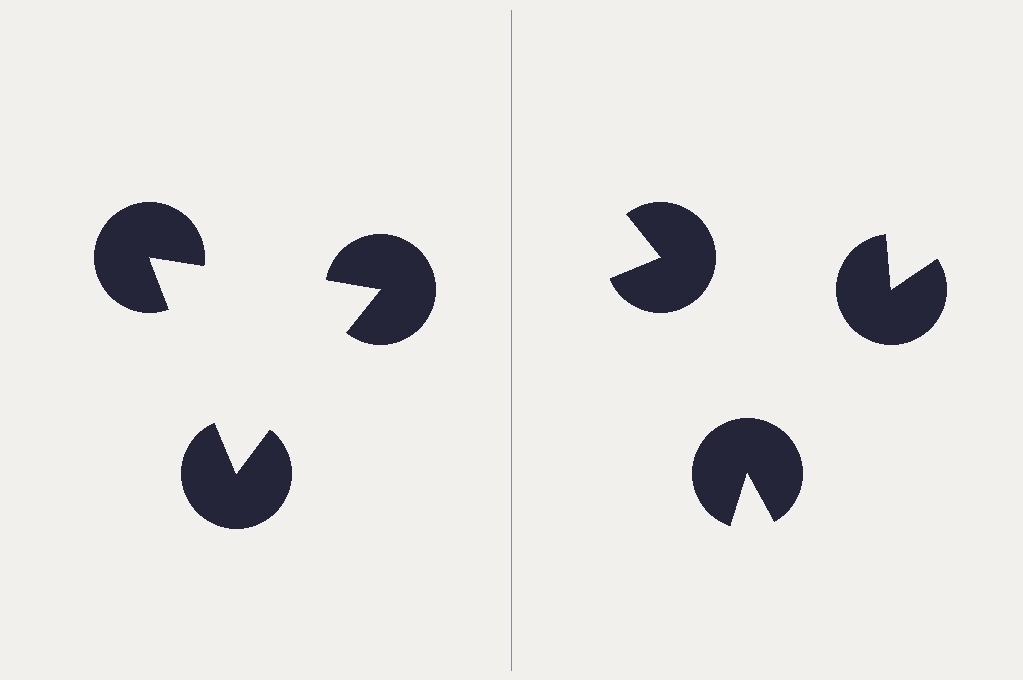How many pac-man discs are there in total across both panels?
6 — 3 on each side.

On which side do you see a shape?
An illusory triangle appears on the left side. On the right side the wedge cuts are rotated, so no coherent shape forms.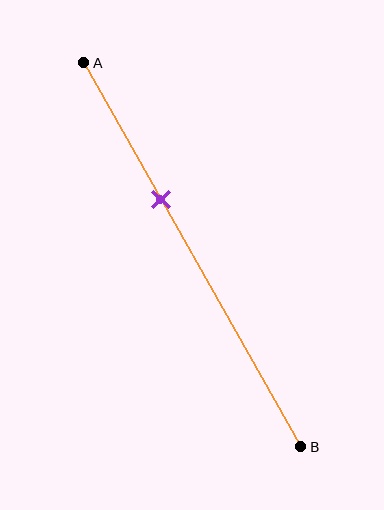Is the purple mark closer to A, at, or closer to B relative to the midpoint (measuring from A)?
The purple mark is closer to point A than the midpoint of segment AB.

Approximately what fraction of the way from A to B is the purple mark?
The purple mark is approximately 35% of the way from A to B.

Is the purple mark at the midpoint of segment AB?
No, the mark is at about 35% from A, not at the 50% midpoint.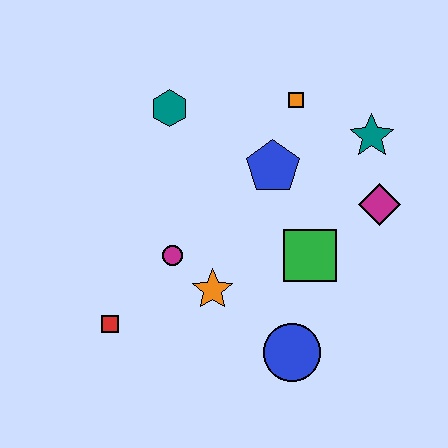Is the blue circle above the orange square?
No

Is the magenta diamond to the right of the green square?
Yes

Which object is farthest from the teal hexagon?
The blue circle is farthest from the teal hexagon.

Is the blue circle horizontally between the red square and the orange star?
No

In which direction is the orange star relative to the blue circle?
The orange star is to the left of the blue circle.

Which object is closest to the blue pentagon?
The orange square is closest to the blue pentagon.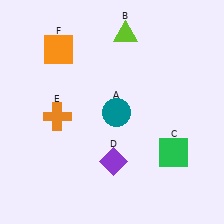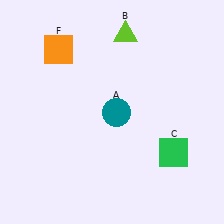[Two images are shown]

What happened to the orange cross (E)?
The orange cross (E) was removed in Image 2. It was in the bottom-left area of Image 1.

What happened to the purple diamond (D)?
The purple diamond (D) was removed in Image 2. It was in the bottom-right area of Image 1.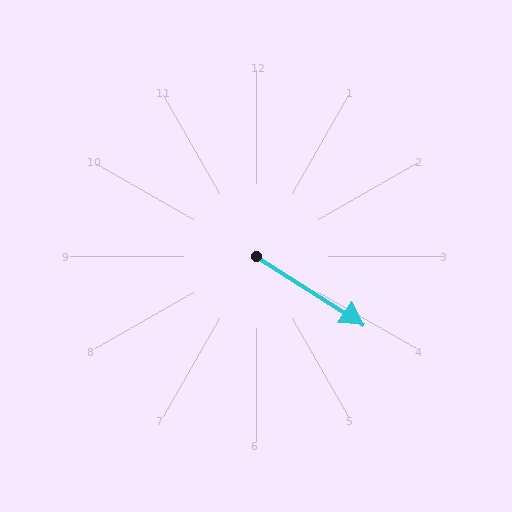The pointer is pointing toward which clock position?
Roughly 4 o'clock.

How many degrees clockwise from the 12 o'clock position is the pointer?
Approximately 122 degrees.